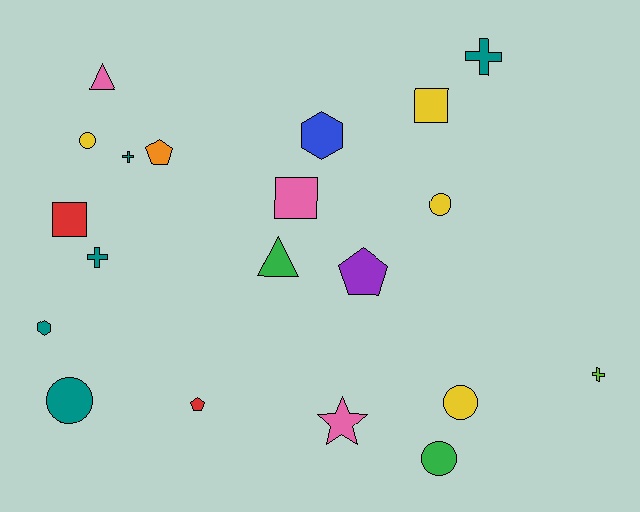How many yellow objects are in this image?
There are 4 yellow objects.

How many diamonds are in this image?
There are no diamonds.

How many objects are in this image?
There are 20 objects.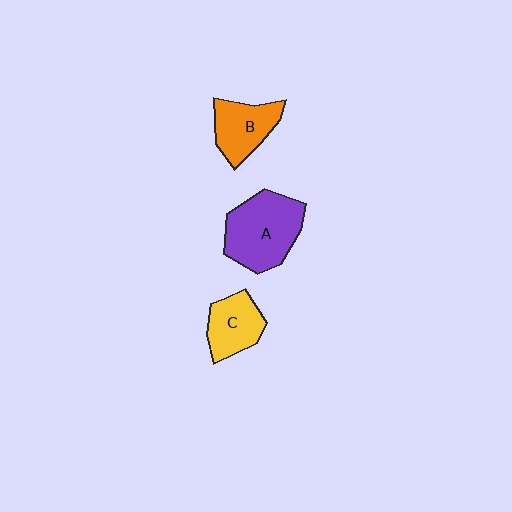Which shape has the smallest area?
Shape C (yellow).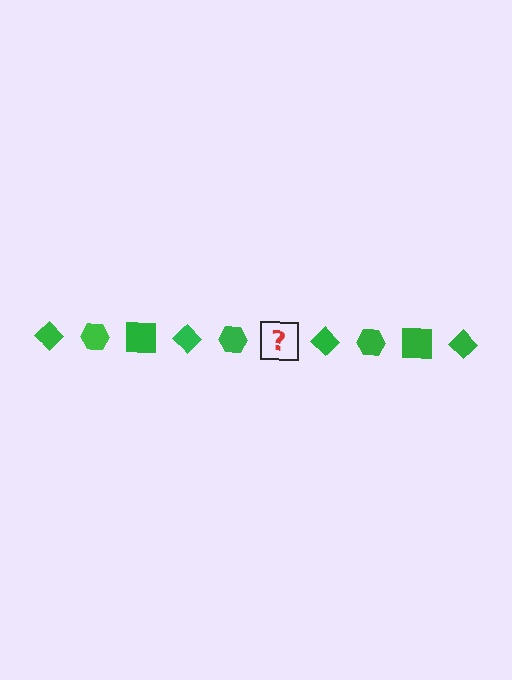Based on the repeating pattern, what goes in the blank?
The blank should be a green square.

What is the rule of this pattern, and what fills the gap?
The rule is that the pattern cycles through diamond, hexagon, square shapes in green. The gap should be filled with a green square.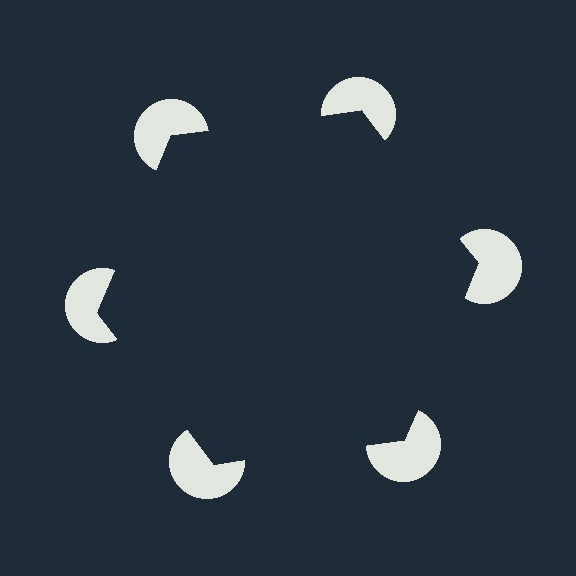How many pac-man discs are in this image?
There are 6 — one at each vertex of the illusory hexagon.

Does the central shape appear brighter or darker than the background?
It typically appears slightly darker than the background, even though no actual brightness change is drawn.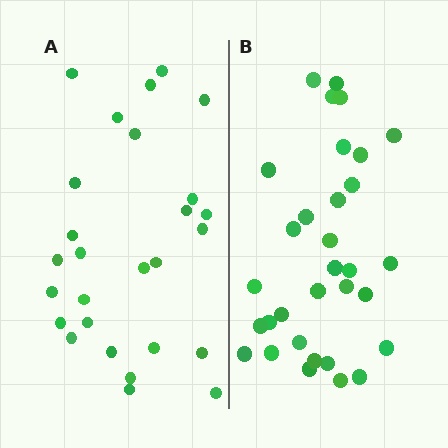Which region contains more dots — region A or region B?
Region B (the right region) has more dots.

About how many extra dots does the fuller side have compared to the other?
Region B has about 5 more dots than region A.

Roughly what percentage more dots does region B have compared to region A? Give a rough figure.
About 20% more.